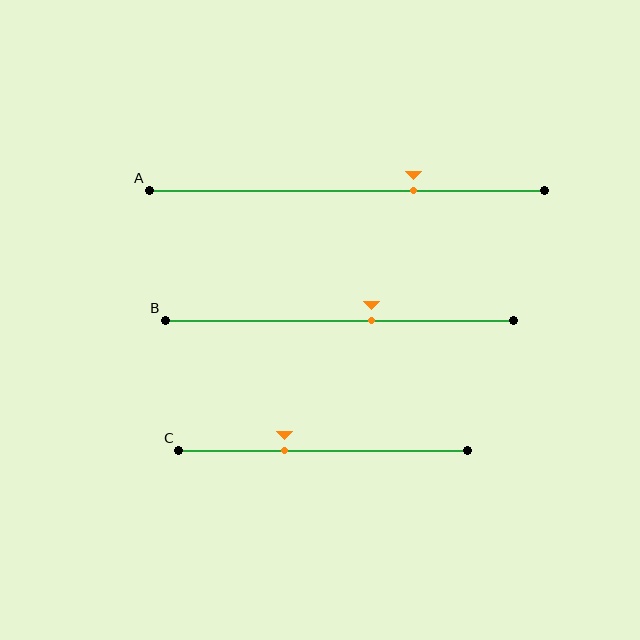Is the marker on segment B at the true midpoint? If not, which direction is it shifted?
No, the marker on segment B is shifted to the right by about 9% of the segment length.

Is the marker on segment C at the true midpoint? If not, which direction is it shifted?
No, the marker on segment C is shifted to the left by about 13% of the segment length.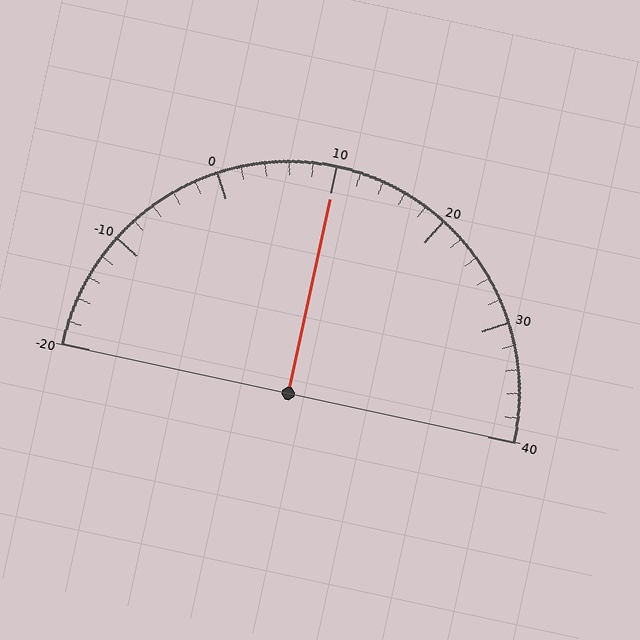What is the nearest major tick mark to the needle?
The nearest major tick mark is 10.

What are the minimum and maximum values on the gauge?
The gauge ranges from -20 to 40.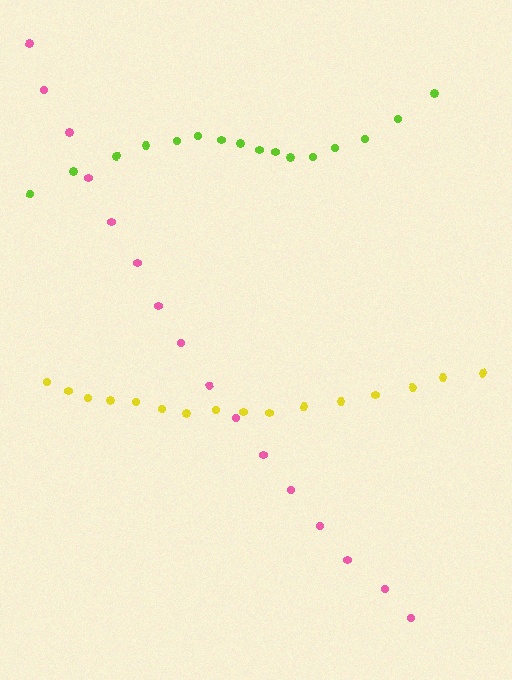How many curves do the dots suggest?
There are 3 distinct paths.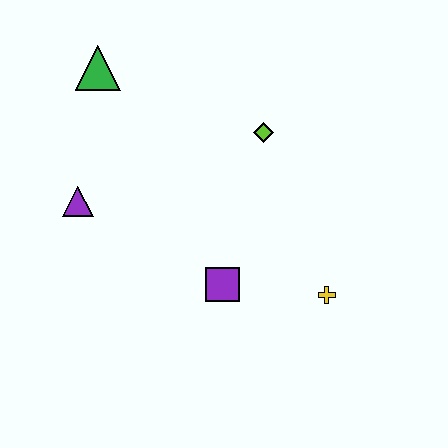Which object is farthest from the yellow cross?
The green triangle is farthest from the yellow cross.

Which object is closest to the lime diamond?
The purple square is closest to the lime diamond.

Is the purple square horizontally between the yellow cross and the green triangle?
Yes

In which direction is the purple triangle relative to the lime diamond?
The purple triangle is to the left of the lime diamond.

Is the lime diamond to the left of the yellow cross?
Yes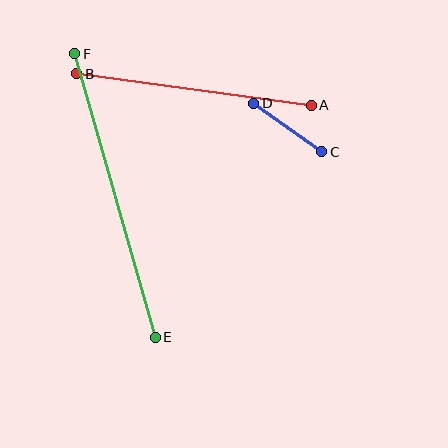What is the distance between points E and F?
The distance is approximately 294 pixels.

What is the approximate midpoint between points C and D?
The midpoint is at approximately (288, 128) pixels.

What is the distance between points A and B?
The distance is approximately 237 pixels.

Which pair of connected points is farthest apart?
Points E and F are farthest apart.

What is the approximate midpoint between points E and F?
The midpoint is at approximately (115, 196) pixels.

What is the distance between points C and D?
The distance is approximately 84 pixels.